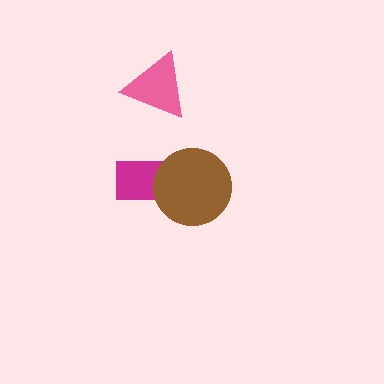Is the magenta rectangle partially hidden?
Yes, it is partially covered by another shape.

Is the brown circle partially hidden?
No, no other shape covers it.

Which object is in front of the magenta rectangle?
The brown circle is in front of the magenta rectangle.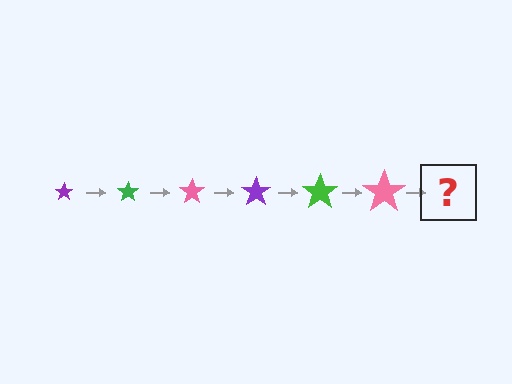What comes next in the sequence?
The next element should be a purple star, larger than the previous one.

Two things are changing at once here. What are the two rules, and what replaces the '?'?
The two rules are that the star grows larger each step and the color cycles through purple, green, and pink. The '?' should be a purple star, larger than the previous one.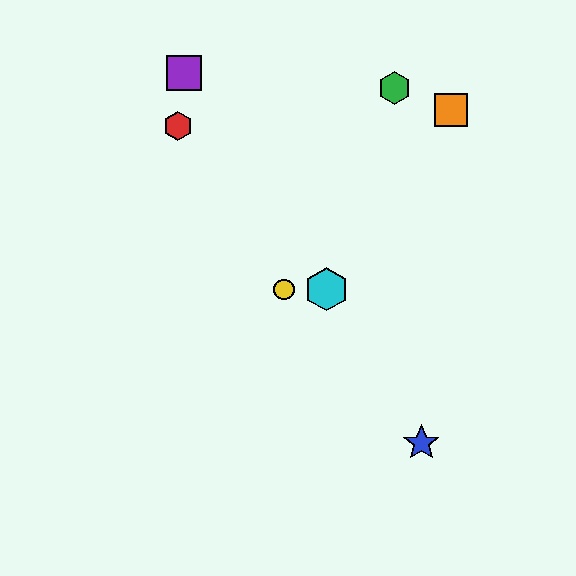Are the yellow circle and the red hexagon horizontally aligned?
No, the yellow circle is at y≈289 and the red hexagon is at y≈126.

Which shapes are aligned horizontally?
The yellow circle, the cyan hexagon are aligned horizontally.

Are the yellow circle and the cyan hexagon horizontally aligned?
Yes, both are at y≈289.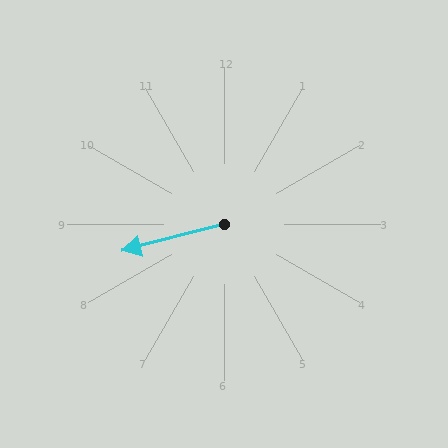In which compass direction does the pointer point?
West.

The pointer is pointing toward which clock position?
Roughly 9 o'clock.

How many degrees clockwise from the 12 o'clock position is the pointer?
Approximately 255 degrees.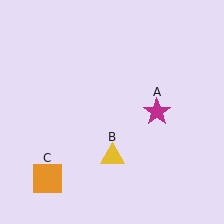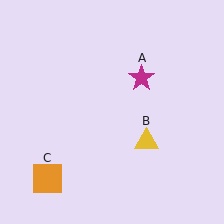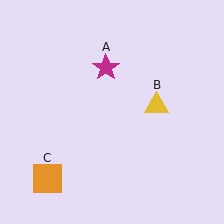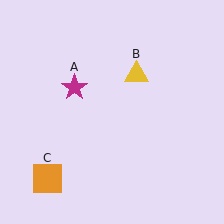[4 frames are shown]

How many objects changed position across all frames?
2 objects changed position: magenta star (object A), yellow triangle (object B).